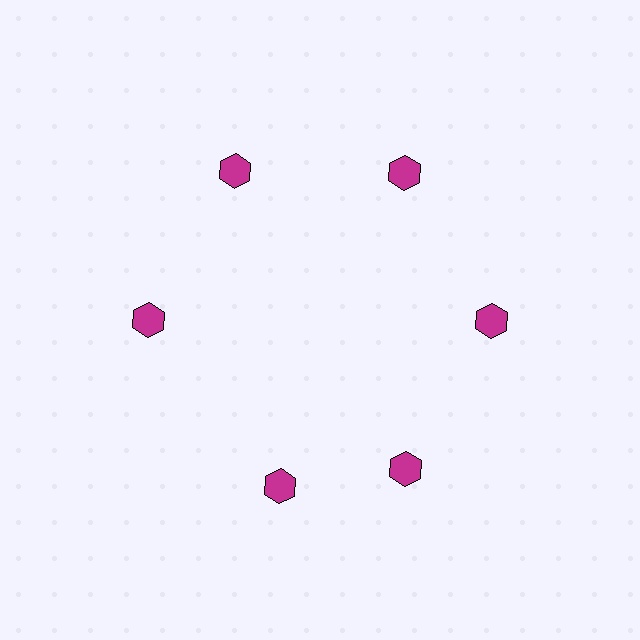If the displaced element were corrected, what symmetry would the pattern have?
It would have 6-fold rotational symmetry — the pattern would map onto itself every 60 degrees.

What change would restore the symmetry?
The symmetry would be restored by rotating it back into even spacing with its neighbors so that all 6 hexagons sit at equal angles and equal distance from the center.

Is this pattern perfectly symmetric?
No. The 6 magenta hexagons are arranged in a ring, but one element near the 7 o'clock position is rotated out of alignment along the ring, breaking the 6-fold rotational symmetry.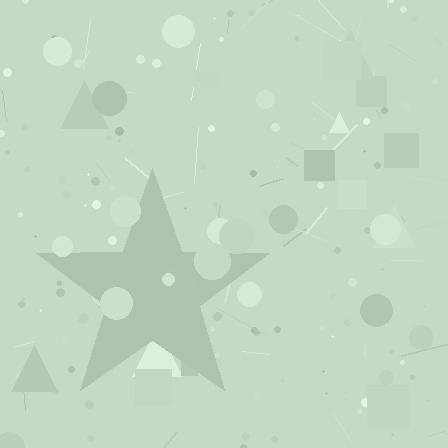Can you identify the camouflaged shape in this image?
The camouflaged shape is a star.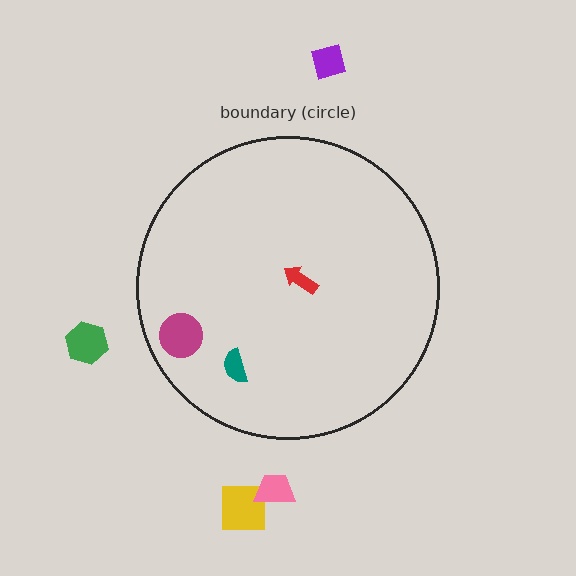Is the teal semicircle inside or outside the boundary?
Inside.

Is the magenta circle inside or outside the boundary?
Inside.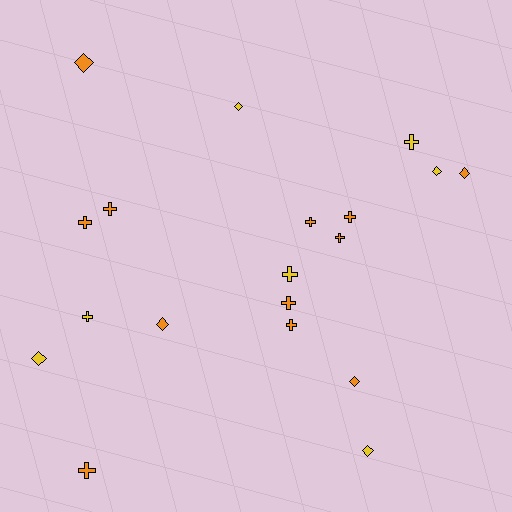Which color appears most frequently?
Orange, with 12 objects.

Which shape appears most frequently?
Cross, with 11 objects.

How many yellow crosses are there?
There are 3 yellow crosses.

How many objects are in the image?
There are 19 objects.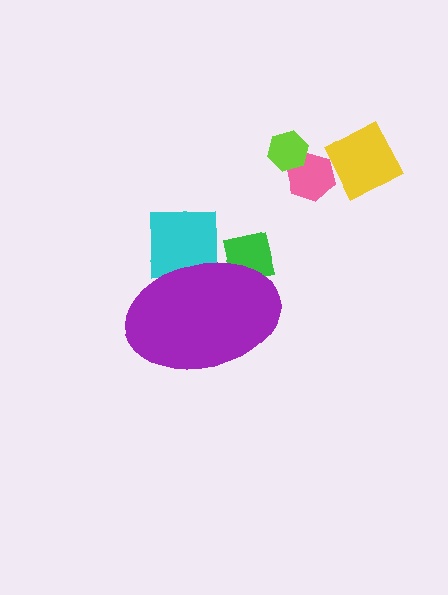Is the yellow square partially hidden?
No, the yellow square is fully visible.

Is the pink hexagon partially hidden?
No, the pink hexagon is fully visible.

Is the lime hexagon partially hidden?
No, the lime hexagon is fully visible.